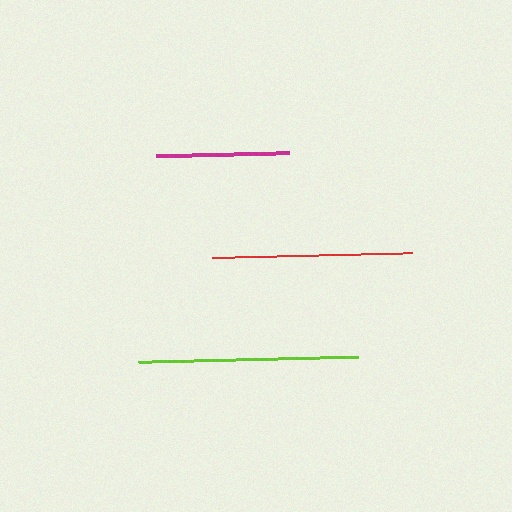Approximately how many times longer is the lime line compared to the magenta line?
The lime line is approximately 1.7 times the length of the magenta line.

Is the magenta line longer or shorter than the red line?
The red line is longer than the magenta line.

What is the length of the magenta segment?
The magenta segment is approximately 132 pixels long.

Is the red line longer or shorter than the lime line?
The lime line is longer than the red line.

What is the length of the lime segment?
The lime segment is approximately 220 pixels long.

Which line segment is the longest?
The lime line is the longest at approximately 220 pixels.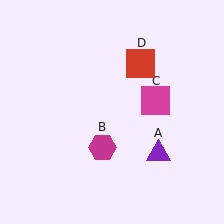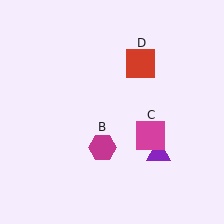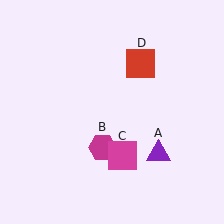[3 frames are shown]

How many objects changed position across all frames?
1 object changed position: magenta square (object C).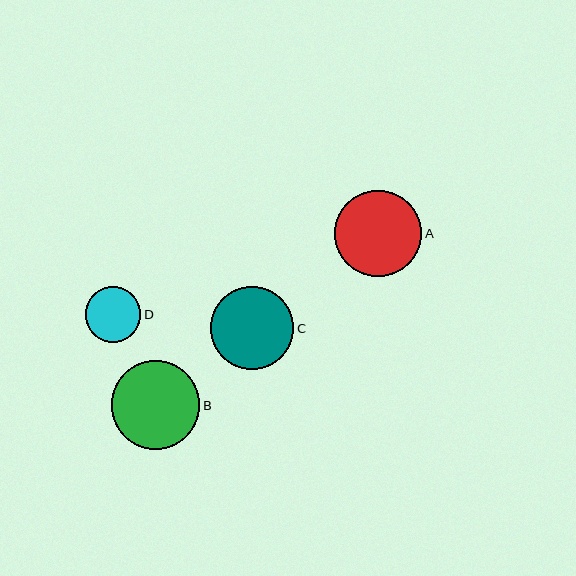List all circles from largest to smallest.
From largest to smallest: B, A, C, D.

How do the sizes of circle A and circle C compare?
Circle A and circle C are approximately the same size.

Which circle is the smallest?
Circle D is the smallest with a size of approximately 56 pixels.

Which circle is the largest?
Circle B is the largest with a size of approximately 89 pixels.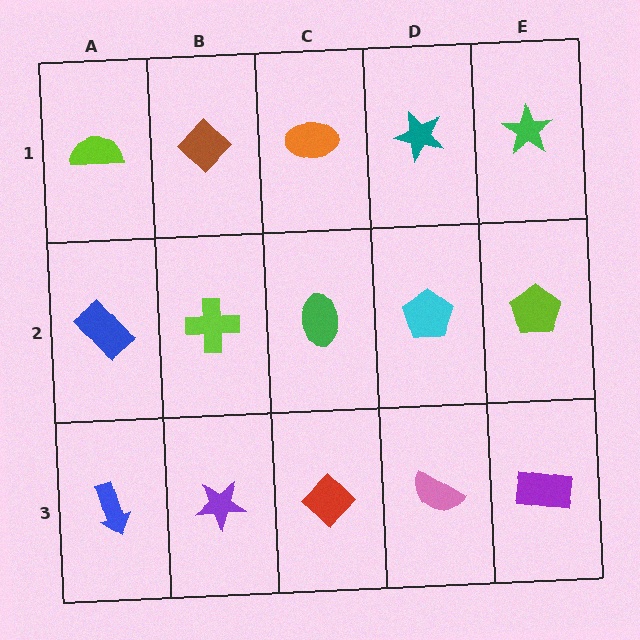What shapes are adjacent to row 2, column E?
A green star (row 1, column E), a purple rectangle (row 3, column E), a cyan pentagon (row 2, column D).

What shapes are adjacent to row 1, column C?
A green ellipse (row 2, column C), a brown diamond (row 1, column B), a teal star (row 1, column D).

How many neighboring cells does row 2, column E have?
3.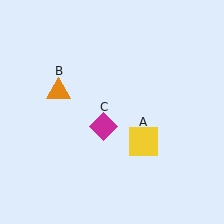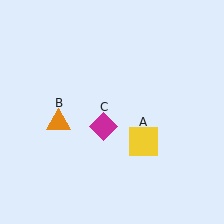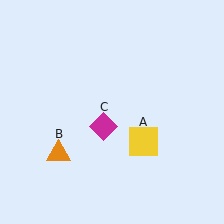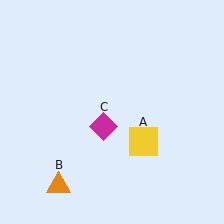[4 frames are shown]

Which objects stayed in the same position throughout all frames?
Yellow square (object A) and magenta diamond (object C) remained stationary.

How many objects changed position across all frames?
1 object changed position: orange triangle (object B).